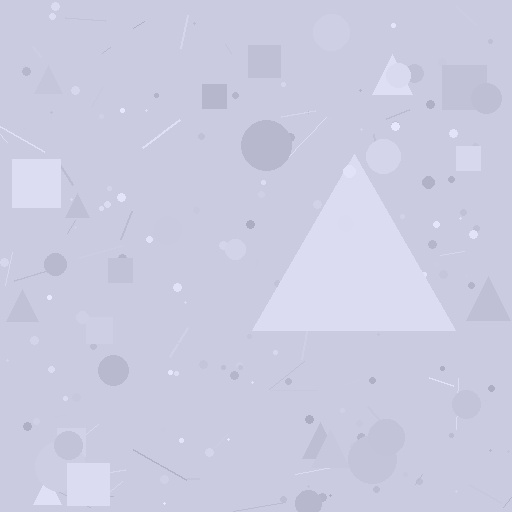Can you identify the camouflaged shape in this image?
The camouflaged shape is a triangle.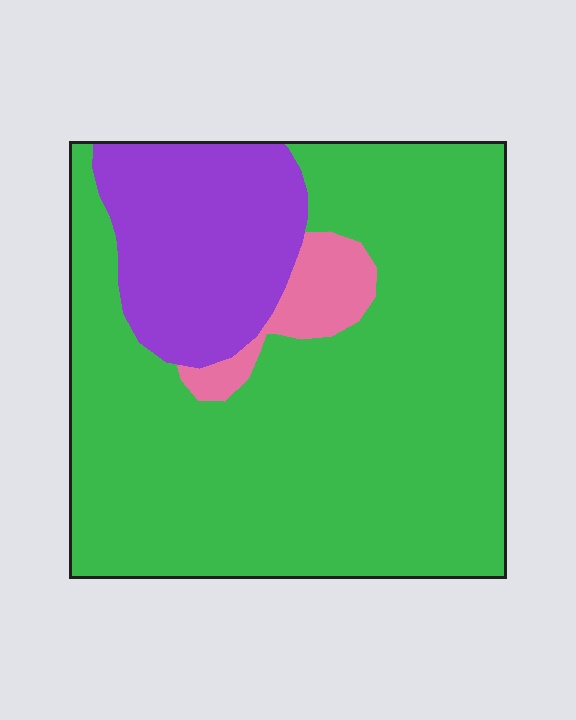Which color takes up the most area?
Green, at roughly 75%.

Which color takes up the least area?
Pink, at roughly 5%.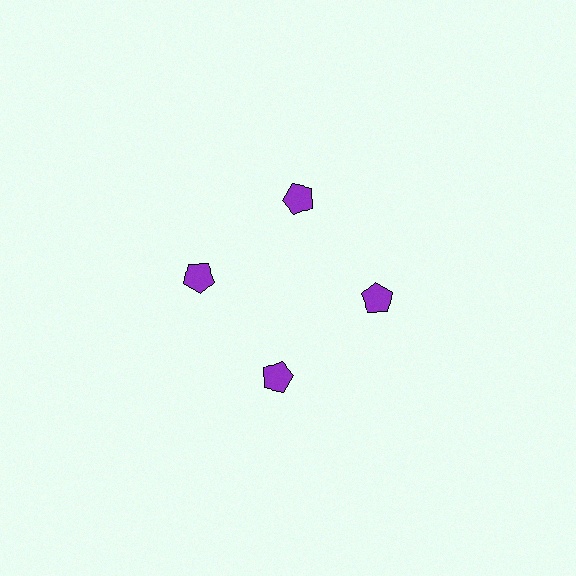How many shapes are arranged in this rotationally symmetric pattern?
There are 4 shapes, arranged in 4 groups of 1.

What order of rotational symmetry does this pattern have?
This pattern has 4-fold rotational symmetry.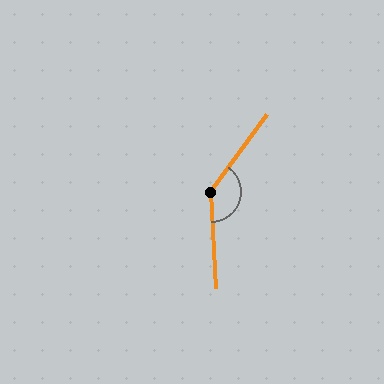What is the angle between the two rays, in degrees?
Approximately 141 degrees.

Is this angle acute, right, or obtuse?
It is obtuse.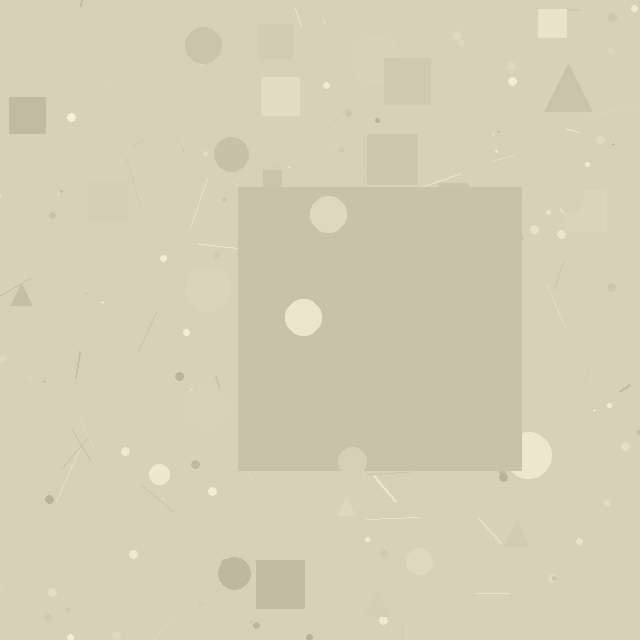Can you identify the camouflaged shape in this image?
The camouflaged shape is a square.